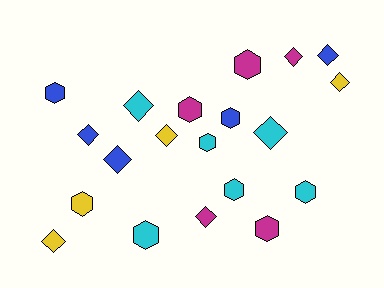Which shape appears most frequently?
Hexagon, with 10 objects.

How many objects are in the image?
There are 20 objects.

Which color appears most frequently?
Cyan, with 6 objects.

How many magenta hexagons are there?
There are 3 magenta hexagons.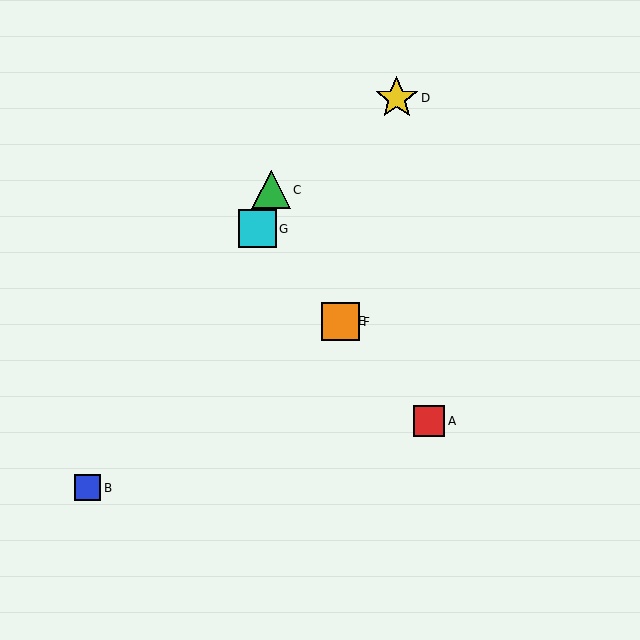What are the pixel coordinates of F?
Object F is at (340, 322).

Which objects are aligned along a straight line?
Objects A, E, F, G are aligned along a straight line.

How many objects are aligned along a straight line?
4 objects (A, E, F, G) are aligned along a straight line.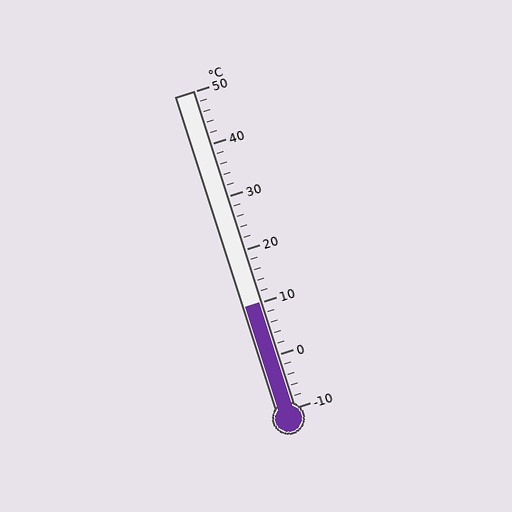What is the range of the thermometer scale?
The thermometer scale ranges from -10°C to 50°C.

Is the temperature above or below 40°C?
The temperature is below 40°C.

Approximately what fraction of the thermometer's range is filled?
The thermometer is filled to approximately 35% of its range.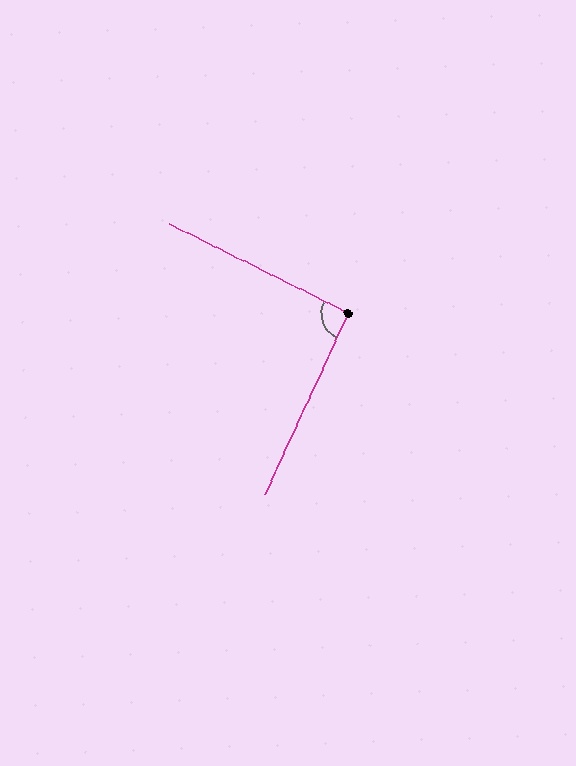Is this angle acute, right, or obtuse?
It is approximately a right angle.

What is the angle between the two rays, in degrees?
Approximately 92 degrees.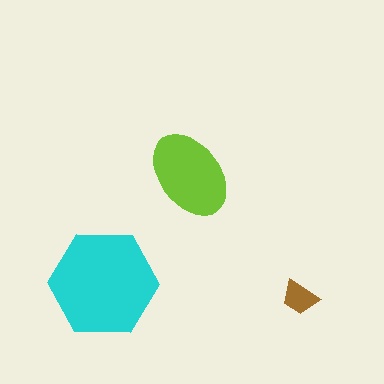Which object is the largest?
The cyan hexagon.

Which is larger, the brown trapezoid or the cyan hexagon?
The cyan hexagon.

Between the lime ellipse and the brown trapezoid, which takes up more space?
The lime ellipse.